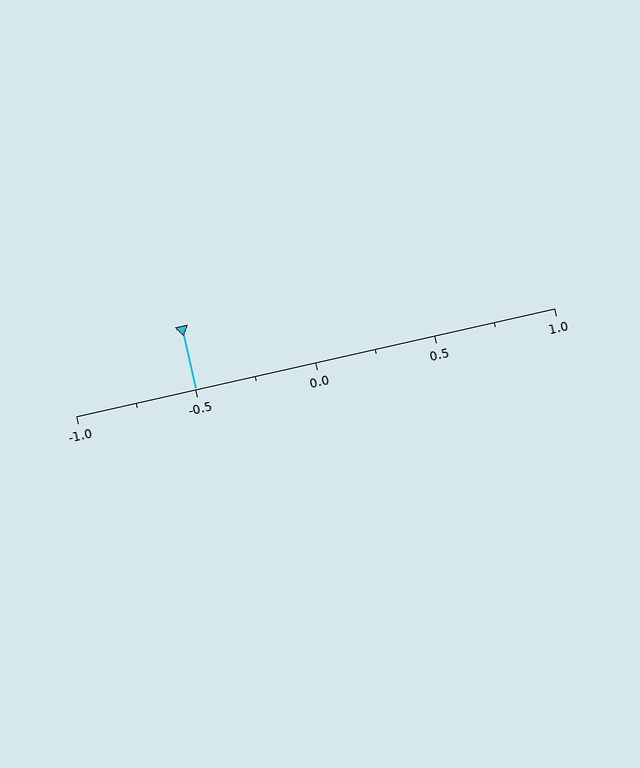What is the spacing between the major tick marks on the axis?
The major ticks are spaced 0.5 apart.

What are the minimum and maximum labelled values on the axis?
The axis runs from -1.0 to 1.0.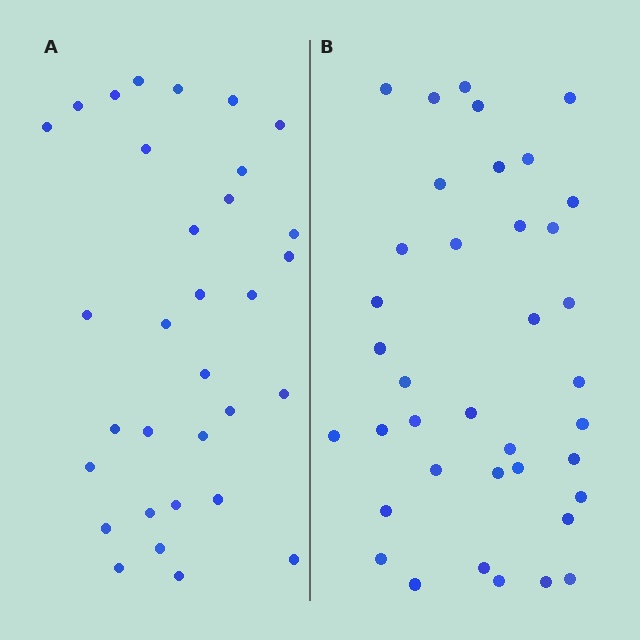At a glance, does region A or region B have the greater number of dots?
Region B (the right region) has more dots.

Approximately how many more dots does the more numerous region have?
Region B has about 6 more dots than region A.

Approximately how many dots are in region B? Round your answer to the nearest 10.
About 40 dots. (The exact count is 38, which rounds to 40.)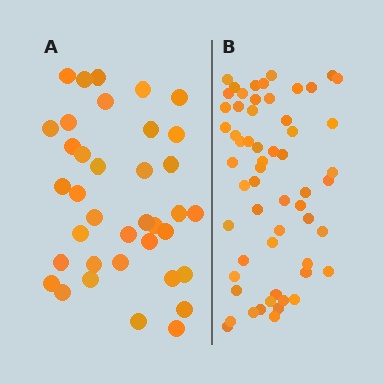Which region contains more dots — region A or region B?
Region B (the right region) has more dots.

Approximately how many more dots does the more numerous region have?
Region B has approximately 20 more dots than region A.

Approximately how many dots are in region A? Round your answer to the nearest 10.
About 40 dots. (The exact count is 37, which rounds to 40.)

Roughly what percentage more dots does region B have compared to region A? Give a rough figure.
About 55% more.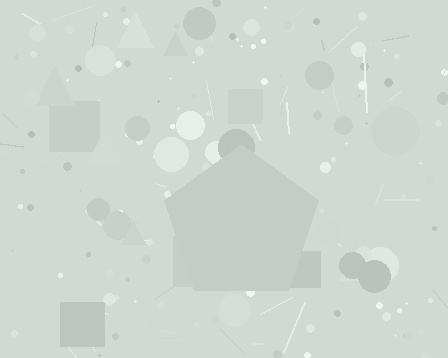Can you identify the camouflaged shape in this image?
The camouflaged shape is a pentagon.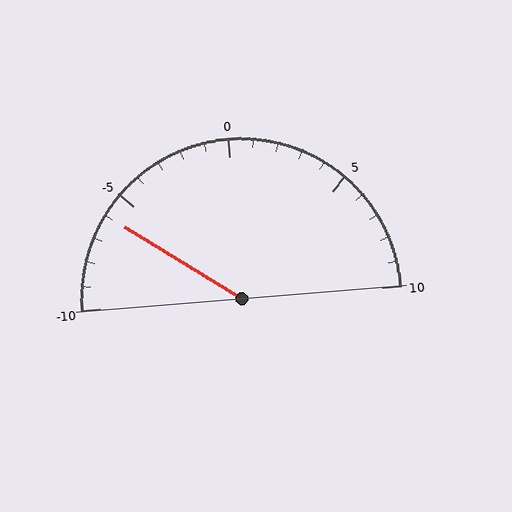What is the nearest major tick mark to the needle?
The nearest major tick mark is -5.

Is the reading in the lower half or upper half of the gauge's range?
The reading is in the lower half of the range (-10 to 10).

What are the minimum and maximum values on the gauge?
The gauge ranges from -10 to 10.